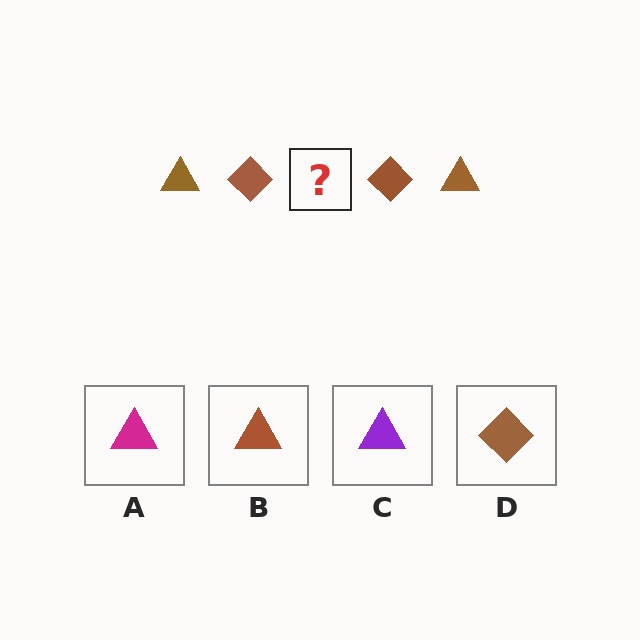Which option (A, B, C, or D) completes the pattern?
B.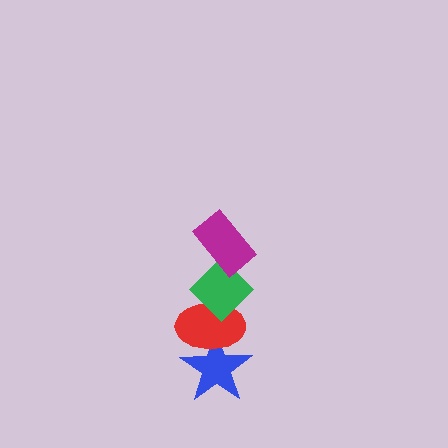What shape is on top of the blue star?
The red ellipse is on top of the blue star.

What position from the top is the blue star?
The blue star is 4th from the top.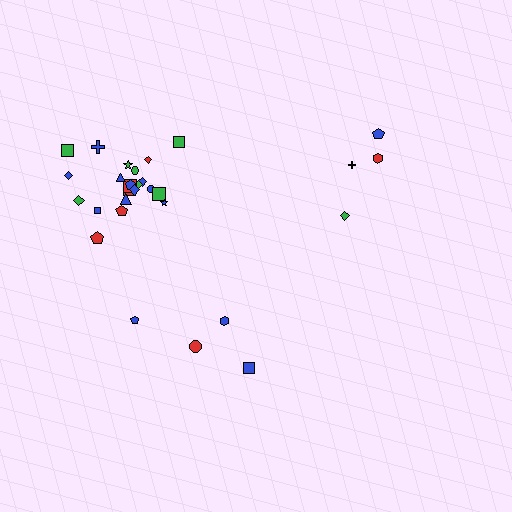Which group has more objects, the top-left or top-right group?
The top-left group.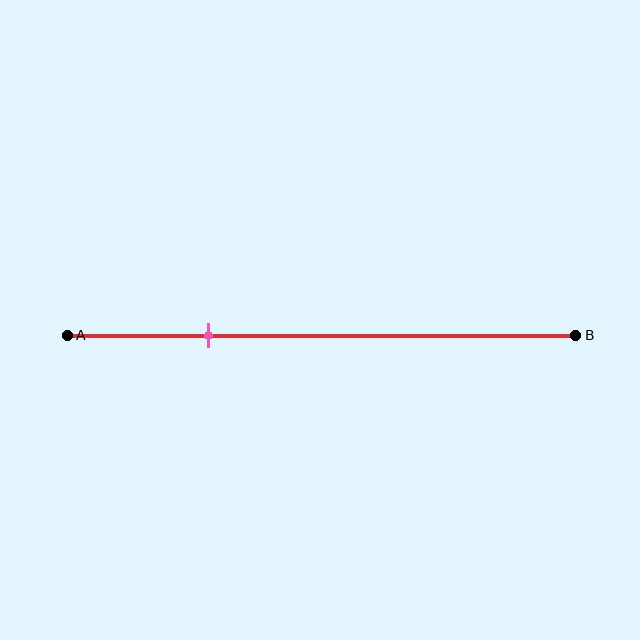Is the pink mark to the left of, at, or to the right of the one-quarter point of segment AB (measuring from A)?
The pink mark is approximately at the one-quarter point of segment AB.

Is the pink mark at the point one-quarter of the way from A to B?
Yes, the mark is approximately at the one-quarter point.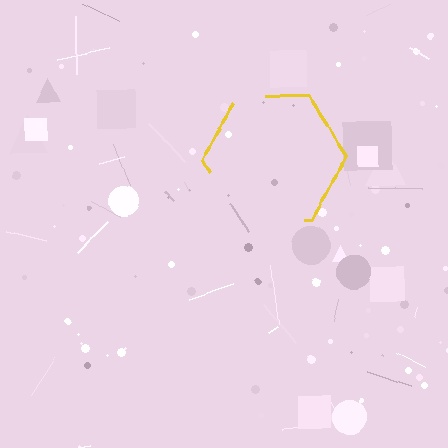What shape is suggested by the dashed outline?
The dashed outline suggests a hexagon.